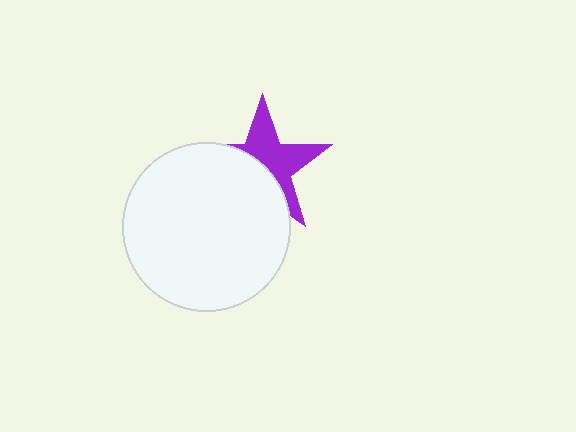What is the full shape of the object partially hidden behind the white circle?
The partially hidden object is a purple star.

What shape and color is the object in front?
The object in front is a white circle.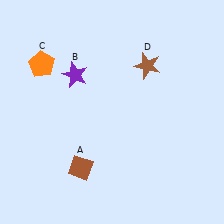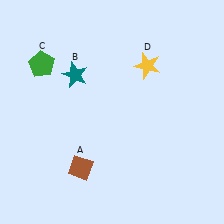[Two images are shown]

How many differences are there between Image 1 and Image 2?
There are 3 differences between the two images.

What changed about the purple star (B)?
In Image 1, B is purple. In Image 2, it changed to teal.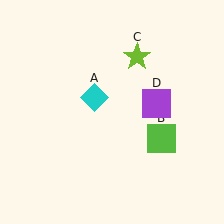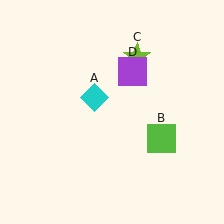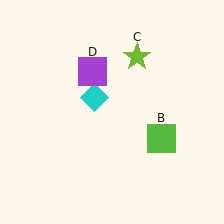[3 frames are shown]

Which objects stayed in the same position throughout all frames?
Cyan diamond (object A) and lime square (object B) and lime star (object C) remained stationary.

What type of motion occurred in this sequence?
The purple square (object D) rotated counterclockwise around the center of the scene.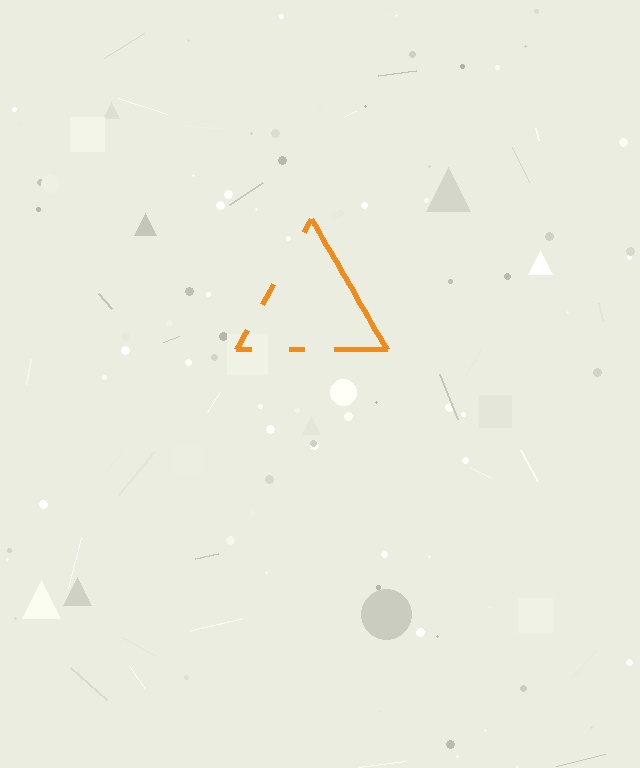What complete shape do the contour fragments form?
The contour fragments form a triangle.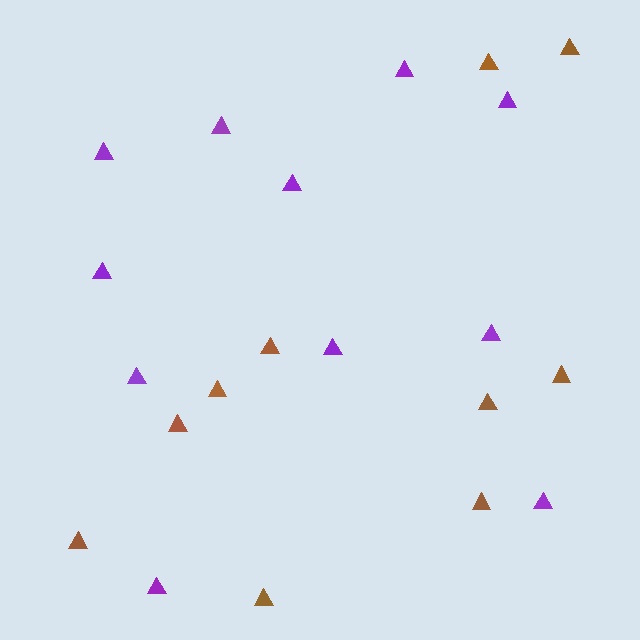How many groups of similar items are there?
There are 2 groups: one group of brown triangles (10) and one group of purple triangles (11).